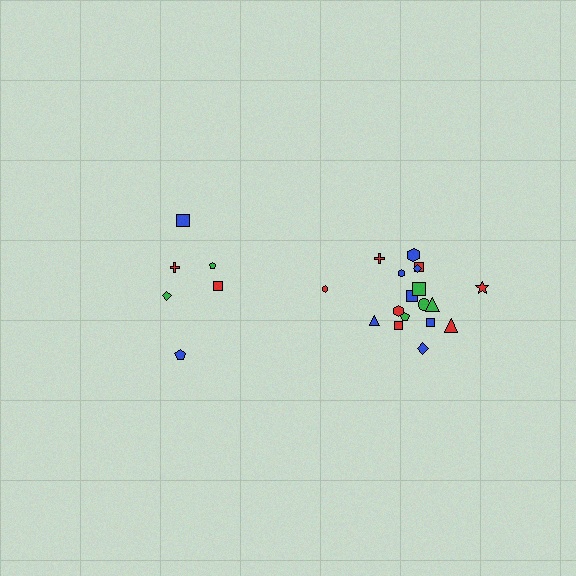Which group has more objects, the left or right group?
The right group.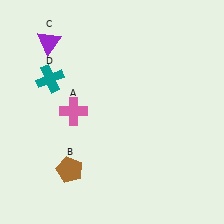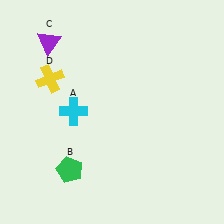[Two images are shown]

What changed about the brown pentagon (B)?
In Image 1, B is brown. In Image 2, it changed to green.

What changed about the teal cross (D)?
In Image 1, D is teal. In Image 2, it changed to yellow.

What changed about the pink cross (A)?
In Image 1, A is pink. In Image 2, it changed to cyan.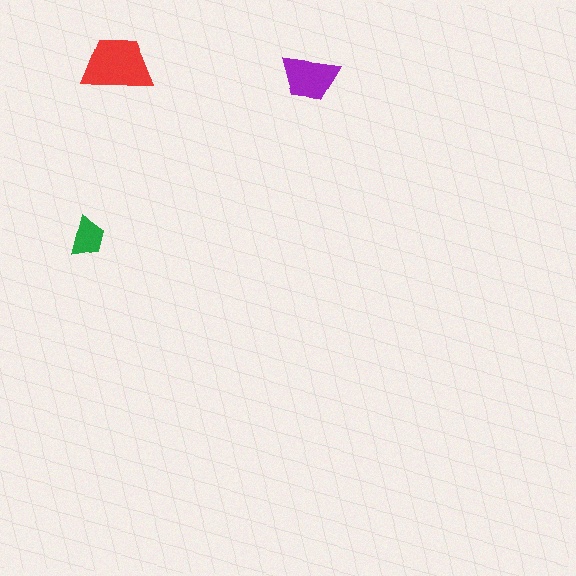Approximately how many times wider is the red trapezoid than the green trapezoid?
About 2 times wider.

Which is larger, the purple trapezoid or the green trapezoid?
The purple one.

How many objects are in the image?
There are 3 objects in the image.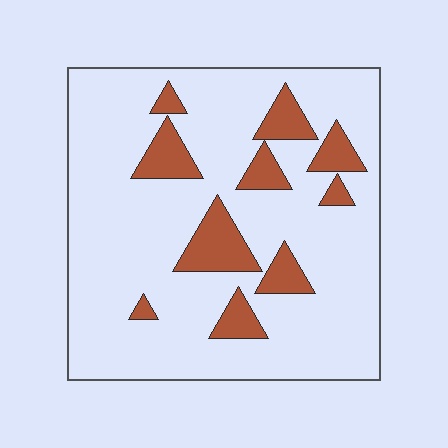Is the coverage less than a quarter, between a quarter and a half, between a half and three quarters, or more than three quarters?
Less than a quarter.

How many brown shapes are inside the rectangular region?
10.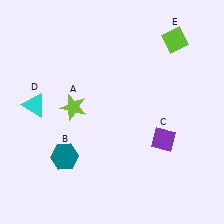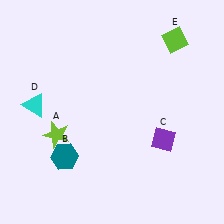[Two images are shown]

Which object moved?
The lime star (A) moved down.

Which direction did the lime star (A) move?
The lime star (A) moved down.